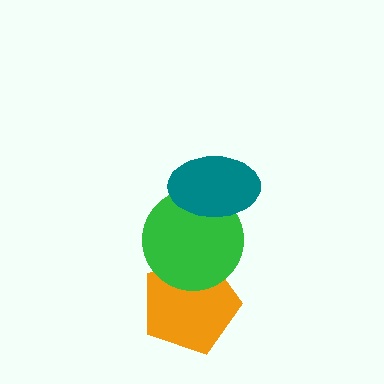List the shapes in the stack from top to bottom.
From top to bottom: the teal ellipse, the green circle, the orange pentagon.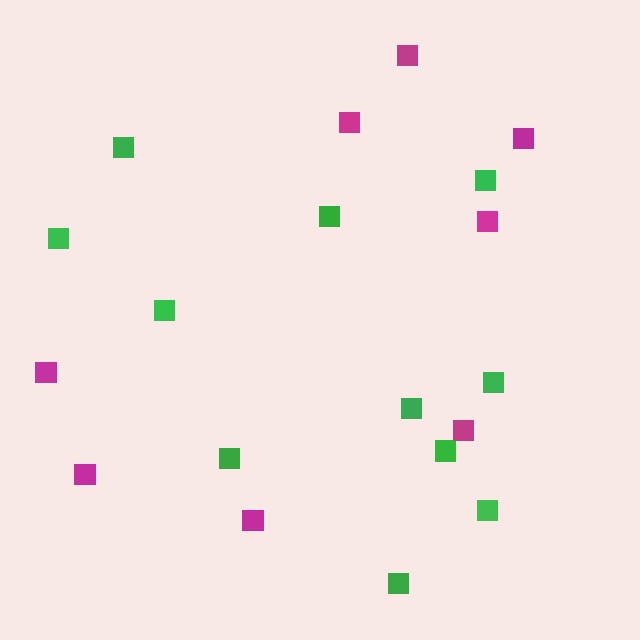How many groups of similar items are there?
There are 2 groups: one group of green squares (11) and one group of magenta squares (8).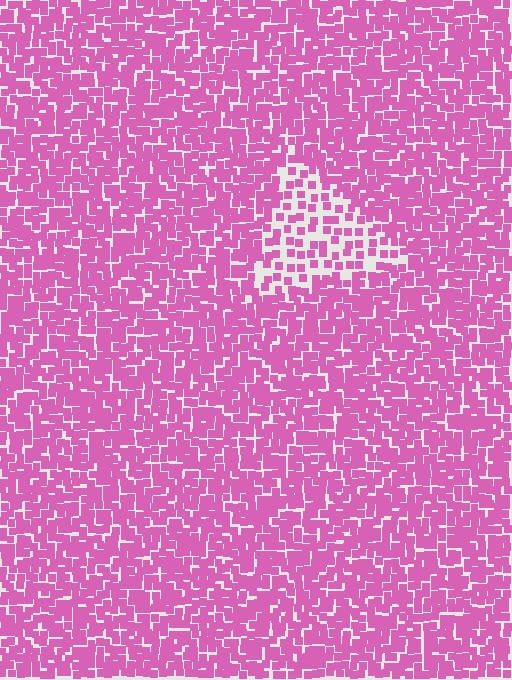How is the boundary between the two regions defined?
The boundary is defined by a change in element density (approximately 2.2x ratio). All elements are the same color, size, and shape.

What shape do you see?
I see a triangle.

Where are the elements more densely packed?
The elements are more densely packed outside the triangle boundary.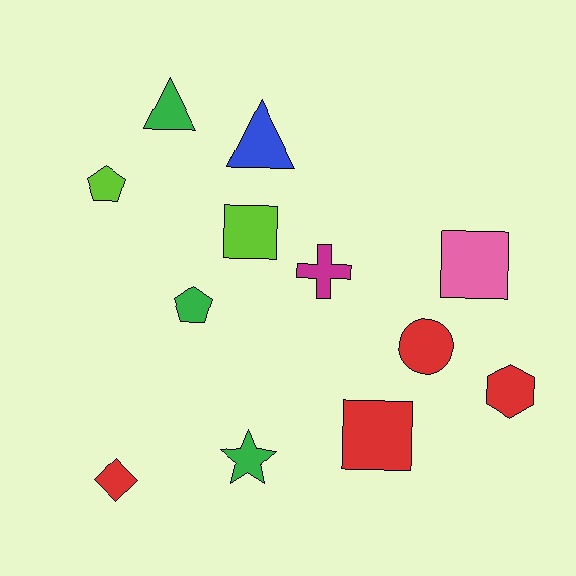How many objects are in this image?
There are 12 objects.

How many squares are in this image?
There are 3 squares.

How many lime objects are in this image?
There are 2 lime objects.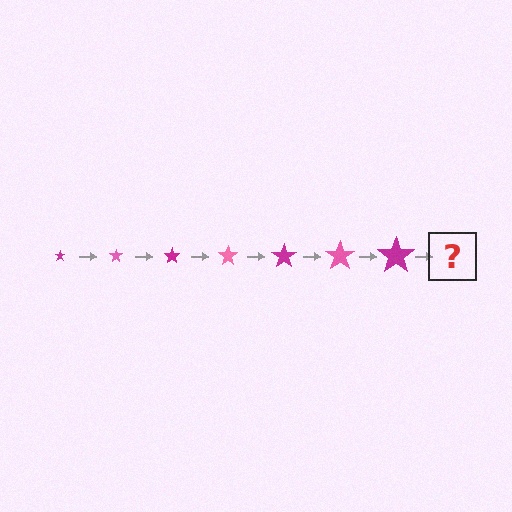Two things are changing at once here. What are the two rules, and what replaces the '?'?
The two rules are that the star grows larger each step and the color cycles through magenta and pink. The '?' should be a pink star, larger than the previous one.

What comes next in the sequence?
The next element should be a pink star, larger than the previous one.